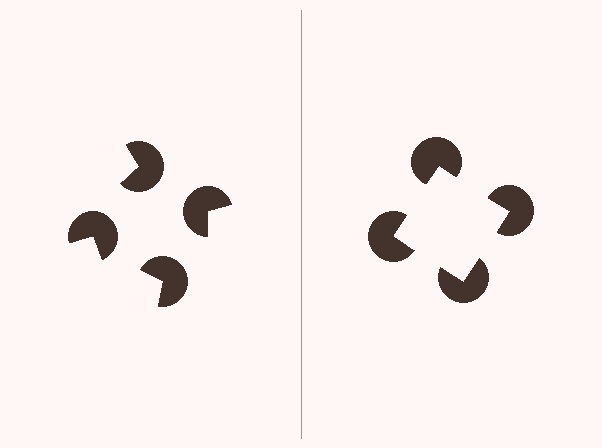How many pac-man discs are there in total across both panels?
8 — 4 on each side.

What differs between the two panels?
The pac-man discs are positioned identically on both sides; only the wedge orientations differ. On the right they align to a square; on the left they are misaligned.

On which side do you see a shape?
An illusory square appears on the right side. On the left side the wedge cuts are rotated, so no coherent shape forms.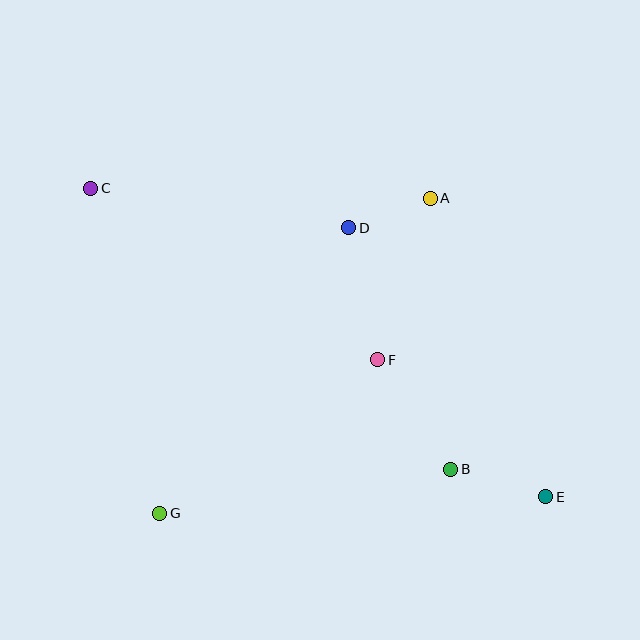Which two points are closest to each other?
Points A and D are closest to each other.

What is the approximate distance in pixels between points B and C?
The distance between B and C is approximately 457 pixels.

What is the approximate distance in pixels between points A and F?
The distance between A and F is approximately 170 pixels.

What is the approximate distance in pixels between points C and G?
The distance between C and G is approximately 332 pixels.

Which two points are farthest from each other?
Points C and E are farthest from each other.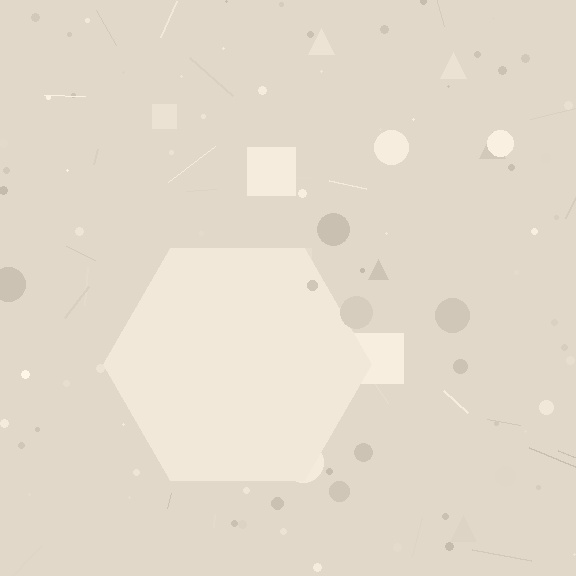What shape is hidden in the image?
A hexagon is hidden in the image.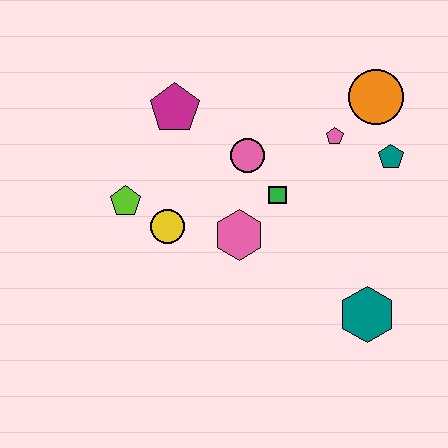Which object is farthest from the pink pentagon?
The lime pentagon is farthest from the pink pentagon.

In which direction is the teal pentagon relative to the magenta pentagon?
The teal pentagon is to the right of the magenta pentagon.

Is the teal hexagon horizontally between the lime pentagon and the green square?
No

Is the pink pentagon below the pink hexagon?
No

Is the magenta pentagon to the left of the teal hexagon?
Yes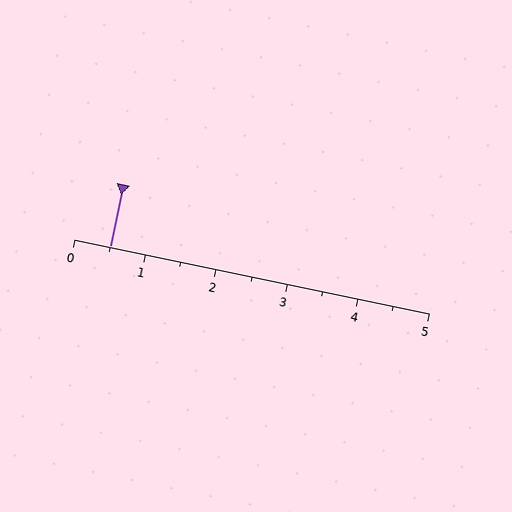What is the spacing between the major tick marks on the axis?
The major ticks are spaced 1 apart.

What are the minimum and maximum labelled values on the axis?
The axis runs from 0 to 5.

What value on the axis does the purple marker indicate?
The marker indicates approximately 0.5.